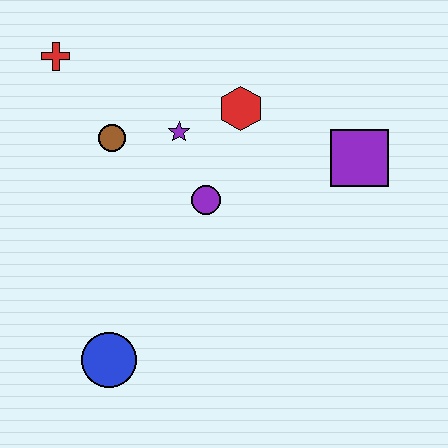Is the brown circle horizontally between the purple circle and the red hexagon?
No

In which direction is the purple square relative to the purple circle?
The purple square is to the right of the purple circle.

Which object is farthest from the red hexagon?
The blue circle is farthest from the red hexagon.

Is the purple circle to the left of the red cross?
No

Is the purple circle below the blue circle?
No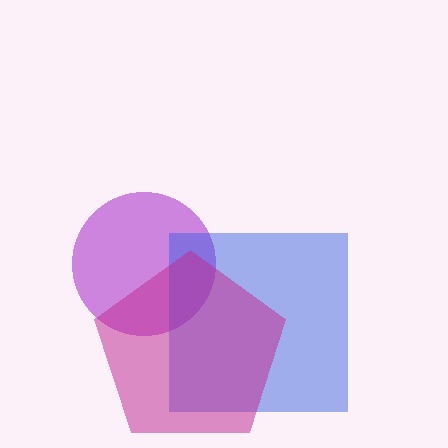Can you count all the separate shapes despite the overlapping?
Yes, there are 3 separate shapes.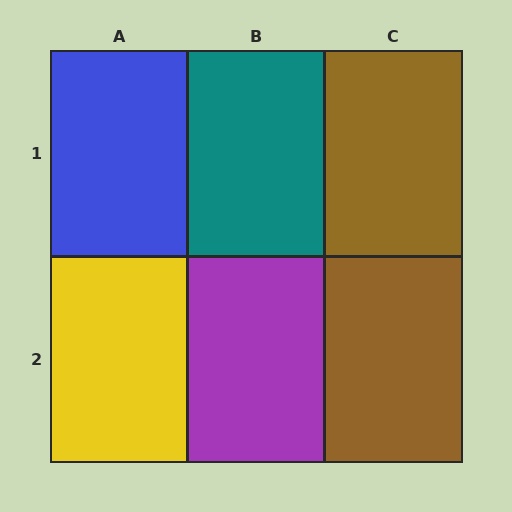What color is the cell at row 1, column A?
Blue.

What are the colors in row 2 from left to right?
Yellow, purple, brown.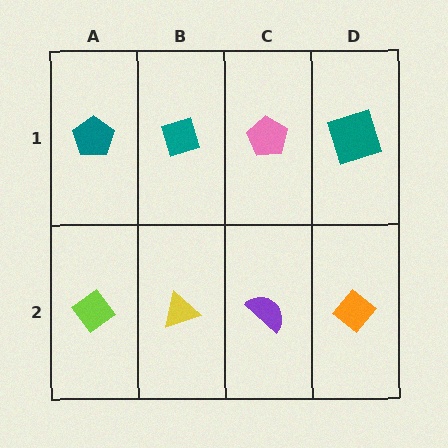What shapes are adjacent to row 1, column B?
A yellow triangle (row 2, column B), a teal pentagon (row 1, column A), a pink pentagon (row 1, column C).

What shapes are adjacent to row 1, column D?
An orange diamond (row 2, column D), a pink pentagon (row 1, column C).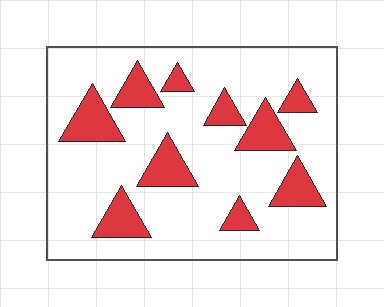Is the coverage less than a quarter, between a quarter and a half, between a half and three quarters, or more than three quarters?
Less than a quarter.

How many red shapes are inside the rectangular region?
10.